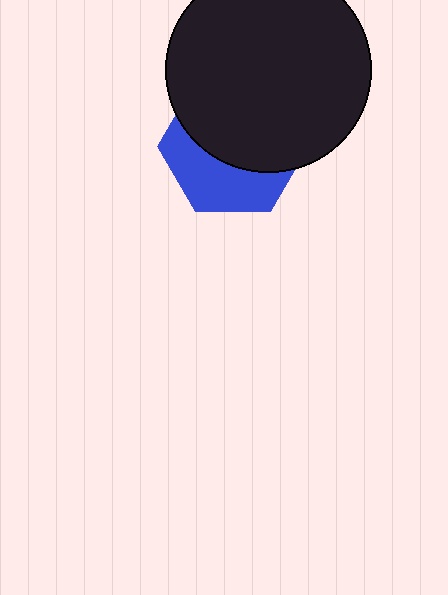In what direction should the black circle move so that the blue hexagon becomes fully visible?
The black circle should move up. That is the shortest direction to clear the overlap and leave the blue hexagon fully visible.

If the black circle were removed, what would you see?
You would see the complete blue hexagon.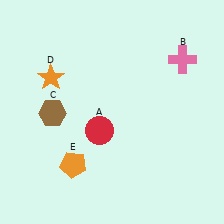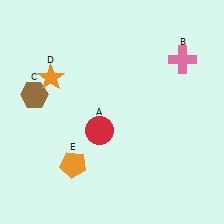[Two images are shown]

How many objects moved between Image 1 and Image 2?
1 object moved between the two images.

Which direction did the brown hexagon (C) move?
The brown hexagon (C) moved left.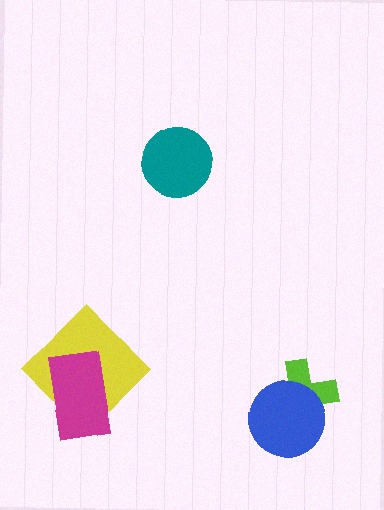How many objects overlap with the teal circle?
0 objects overlap with the teal circle.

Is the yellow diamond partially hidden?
Yes, it is partially covered by another shape.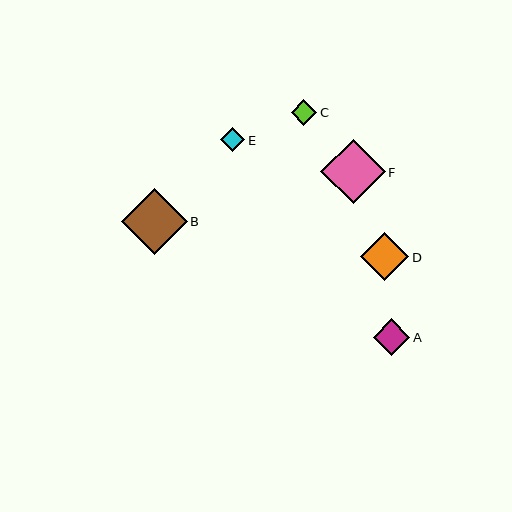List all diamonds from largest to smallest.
From largest to smallest: B, F, D, A, C, E.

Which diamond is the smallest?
Diamond E is the smallest with a size of approximately 24 pixels.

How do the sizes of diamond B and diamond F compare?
Diamond B and diamond F are approximately the same size.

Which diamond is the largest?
Diamond B is the largest with a size of approximately 65 pixels.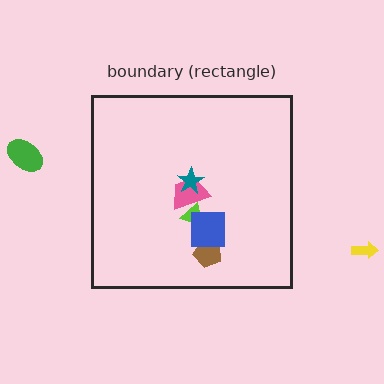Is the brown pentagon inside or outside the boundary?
Inside.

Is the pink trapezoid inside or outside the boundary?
Inside.